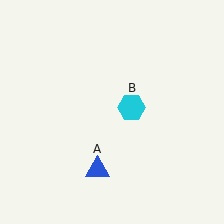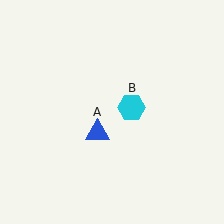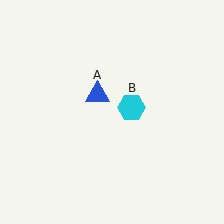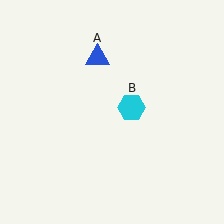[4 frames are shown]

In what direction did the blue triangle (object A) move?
The blue triangle (object A) moved up.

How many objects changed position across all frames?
1 object changed position: blue triangle (object A).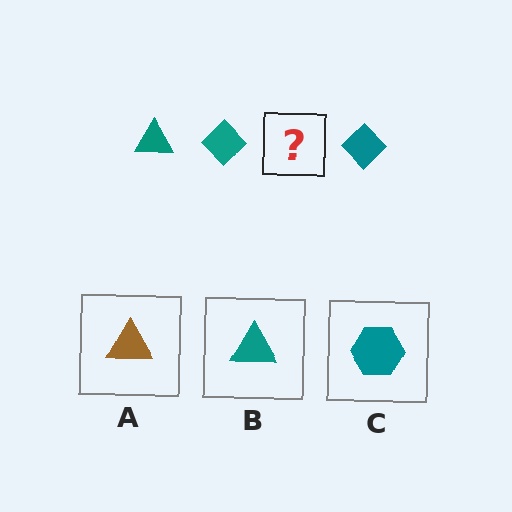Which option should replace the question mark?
Option B.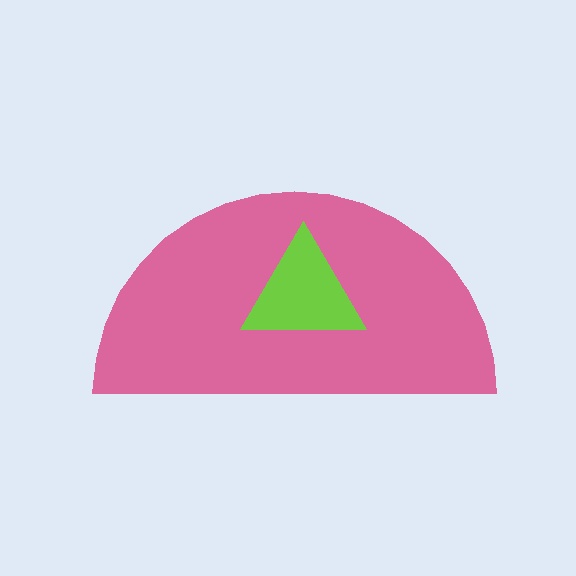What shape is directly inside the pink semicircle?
The lime triangle.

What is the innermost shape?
The lime triangle.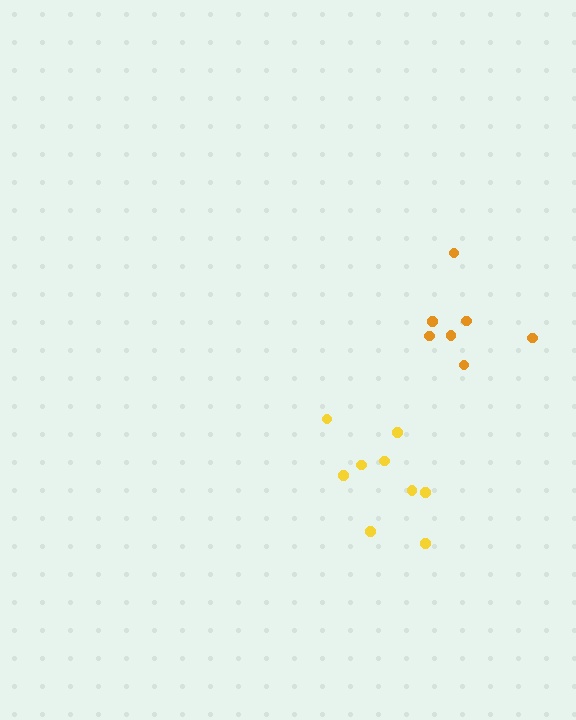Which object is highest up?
The orange cluster is topmost.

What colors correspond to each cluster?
The clusters are colored: yellow, orange.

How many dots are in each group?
Group 1: 9 dots, Group 2: 7 dots (16 total).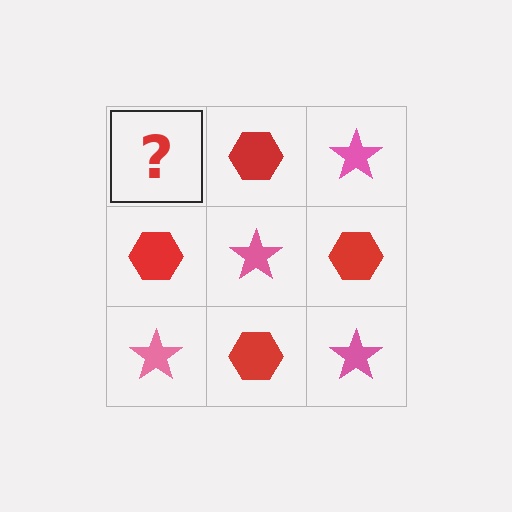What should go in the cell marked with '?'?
The missing cell should contain a pink star.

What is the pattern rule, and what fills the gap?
The rule is that it alternates pink star and red hexagon in a checkerboard pattern. The gap should be filled with a pink star.